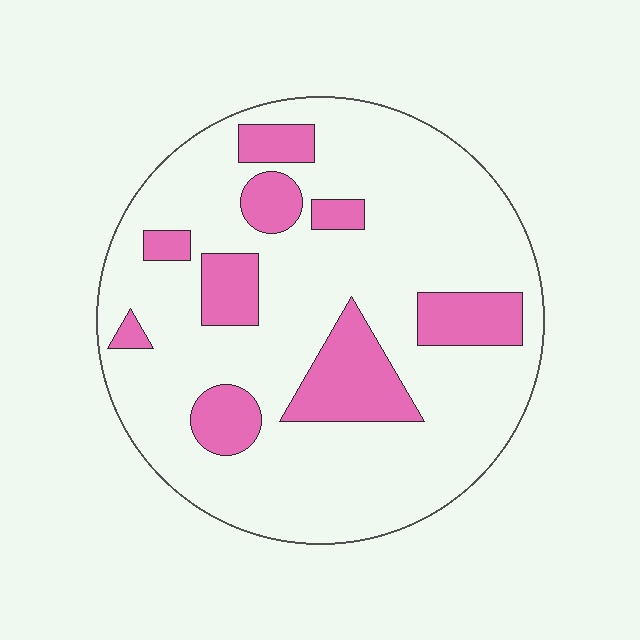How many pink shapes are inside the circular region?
9.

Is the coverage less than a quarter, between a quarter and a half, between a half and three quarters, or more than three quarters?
Less than a quarter.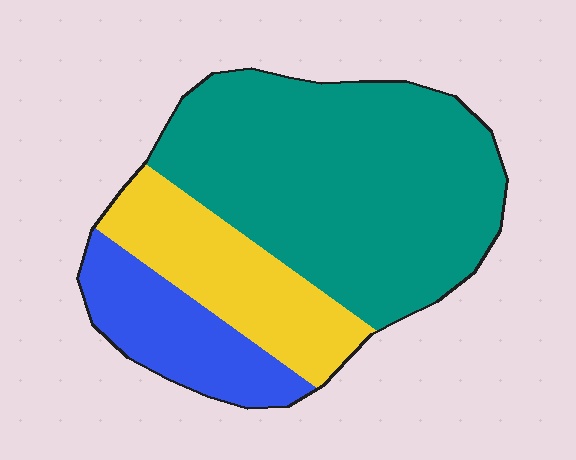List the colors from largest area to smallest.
From largest to smallest: teal, yellow, blue.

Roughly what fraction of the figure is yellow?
Yellow takes up about one fifth (1/5) of the figure.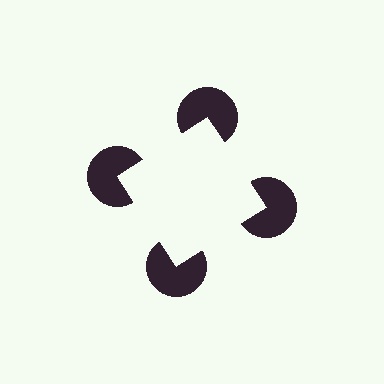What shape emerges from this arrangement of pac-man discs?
An illusory square — its edges are inferred from the aligned wedge cuts in the pac-man discs, not physically drawn.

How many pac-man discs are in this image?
There are 4 — one at each vertex of the illusory square.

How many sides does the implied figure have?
4 sides.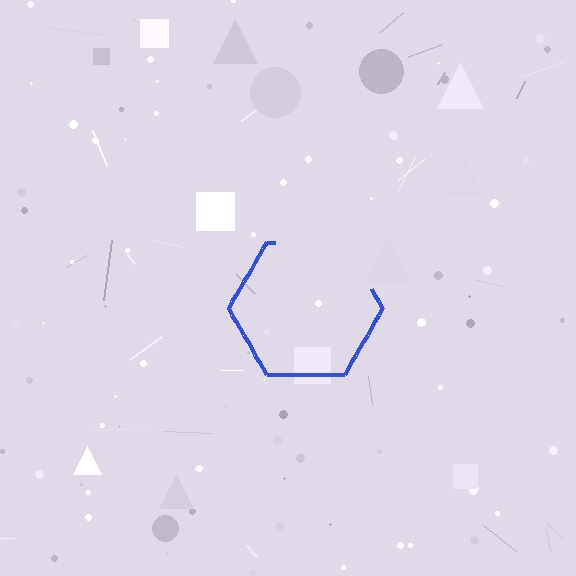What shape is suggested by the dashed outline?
The dashed outline suggests a hexagon.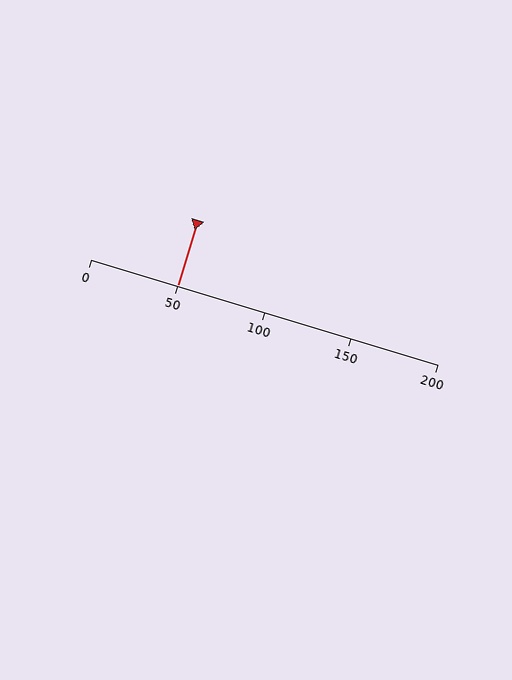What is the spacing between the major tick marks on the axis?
The major ticks are spaced 50 apart.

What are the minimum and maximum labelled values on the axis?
The axis runs from 0 to 200.